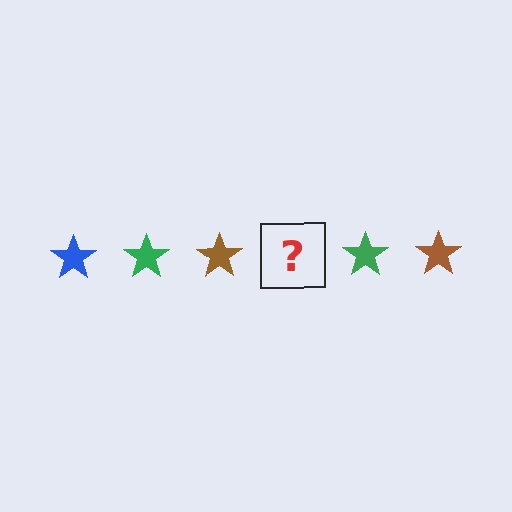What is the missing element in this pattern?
The missing element is a blue star.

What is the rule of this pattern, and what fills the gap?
The rule is that the pattern cycles through blue, green, brown stars. The gap should be filled with a blue star.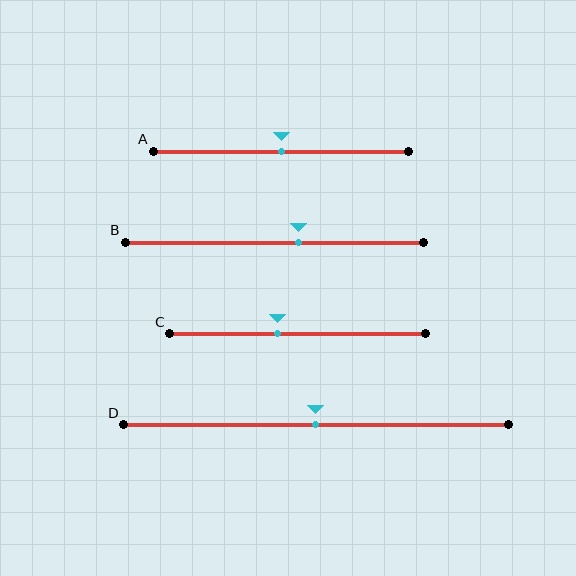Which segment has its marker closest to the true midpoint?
Segment A has its marker closest to the true midpoint.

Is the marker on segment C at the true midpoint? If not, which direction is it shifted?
No, the marker on segment C is shifted to the left by about 8% of the segment length.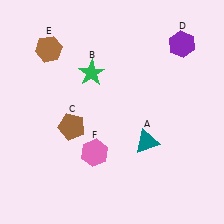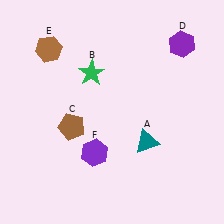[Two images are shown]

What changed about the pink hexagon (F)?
In Image 1, F is pink. In Image 2, it changed to purple.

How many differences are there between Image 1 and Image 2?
There is 1 difference between the two images.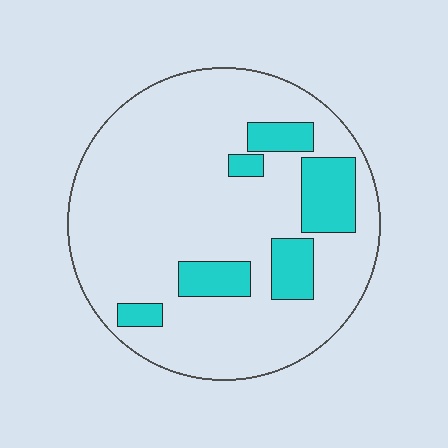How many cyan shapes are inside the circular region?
6.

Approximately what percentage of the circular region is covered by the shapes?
Approximately 15%.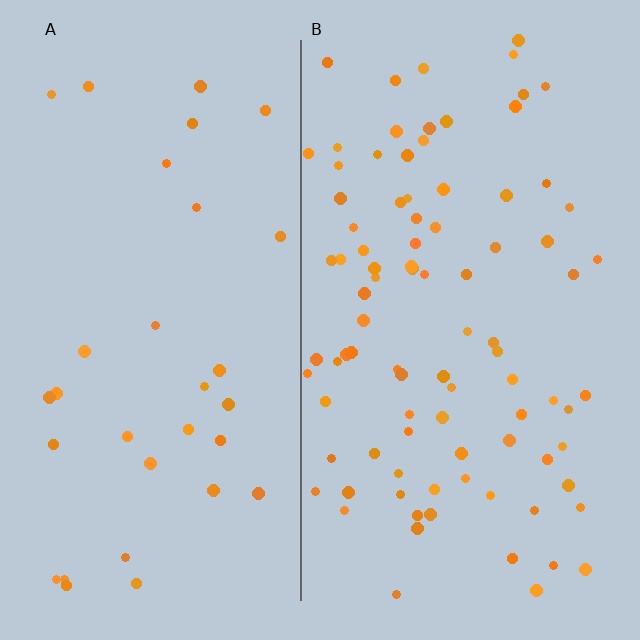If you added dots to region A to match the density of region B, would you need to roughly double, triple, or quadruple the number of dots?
Approximately triple.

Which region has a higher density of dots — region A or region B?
B (the right).